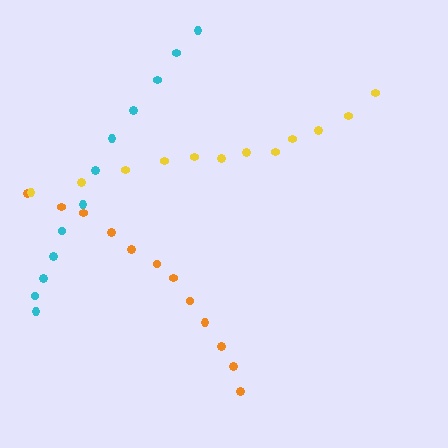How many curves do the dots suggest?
There are 3 distinct paths.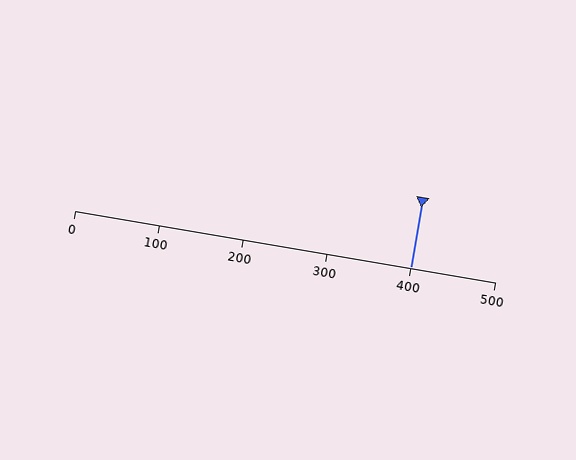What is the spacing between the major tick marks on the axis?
The major ticks are spaced 100 apart.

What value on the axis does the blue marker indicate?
The marker indicates approximately 400.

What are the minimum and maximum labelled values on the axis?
The axis runs from 0 to 500.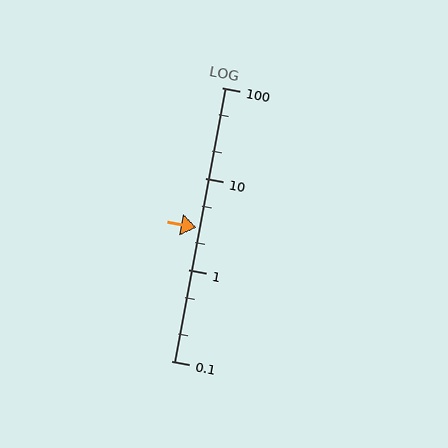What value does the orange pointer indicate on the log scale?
The pointer indicates approximately 2.9.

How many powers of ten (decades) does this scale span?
The scale spans 3 decades, from 0.1 to 100.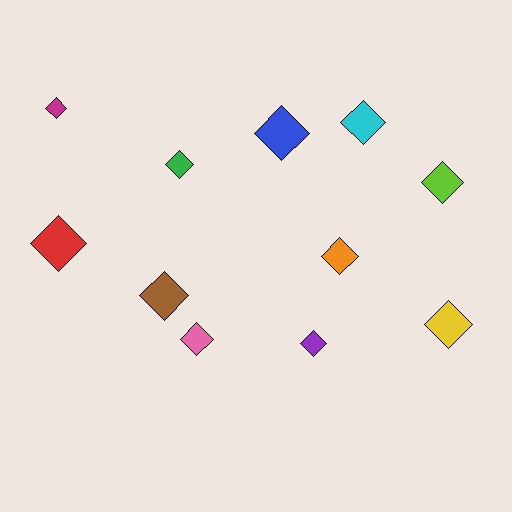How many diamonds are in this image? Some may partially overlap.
There are 11 diamonds.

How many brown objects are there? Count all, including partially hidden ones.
There is 1 brown object.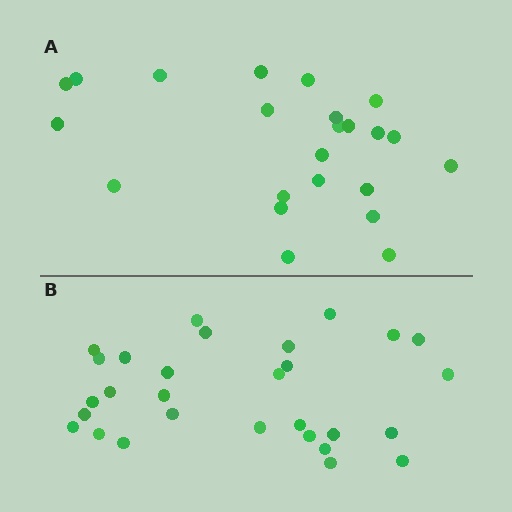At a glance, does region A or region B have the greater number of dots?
Region B (the bottom region) has more dots.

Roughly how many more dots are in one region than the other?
Region B has about 6 more dots than region A.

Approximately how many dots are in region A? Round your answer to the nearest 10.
About 20 dots. (The exact count is 23, which rounds to 20.)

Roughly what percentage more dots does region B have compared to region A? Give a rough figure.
About 25% more.